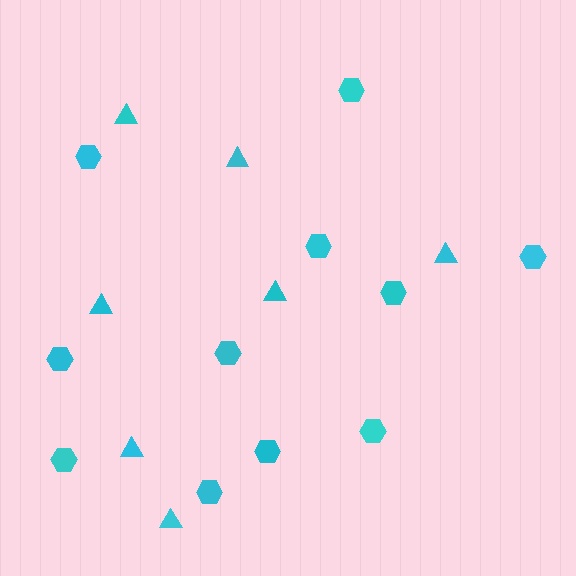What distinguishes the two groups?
There are 2 groups: one group of triangles (7) and one group of hexagons (11).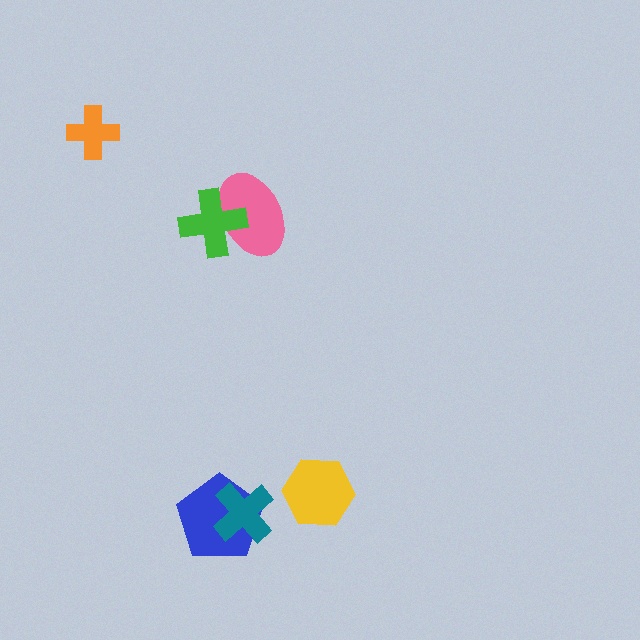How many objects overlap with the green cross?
1 object overlaps with the green cross.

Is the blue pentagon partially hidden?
Yes, it is partially covered by another shape.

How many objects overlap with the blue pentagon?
1 object overlaps with the blue pentagon.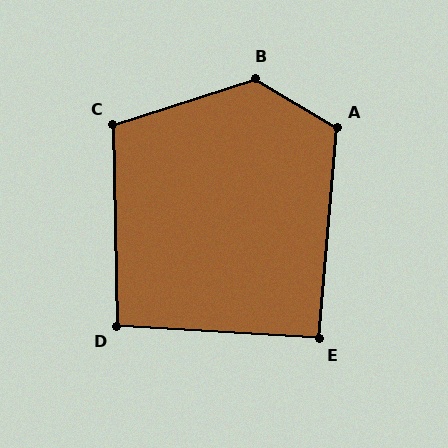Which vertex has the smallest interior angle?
E, at approximately 92 degrees.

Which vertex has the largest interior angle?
B, at approximately 131 degrees.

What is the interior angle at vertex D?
Approximately 94 degrees (approximately right).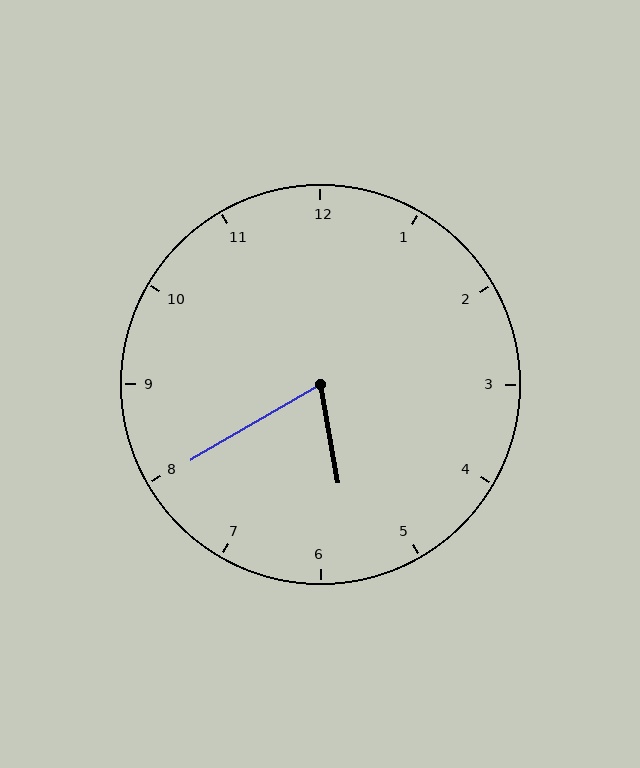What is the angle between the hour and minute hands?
Approximately 70 degrees.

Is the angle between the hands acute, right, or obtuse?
It is acute.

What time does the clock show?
5:40.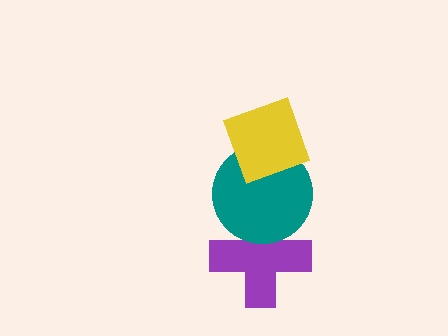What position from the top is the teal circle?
The teal circle is 2nd from the top.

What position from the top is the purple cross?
The purple cross is 3rd from the top.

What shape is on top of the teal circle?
The yellow diamond is on top of the teal circle.